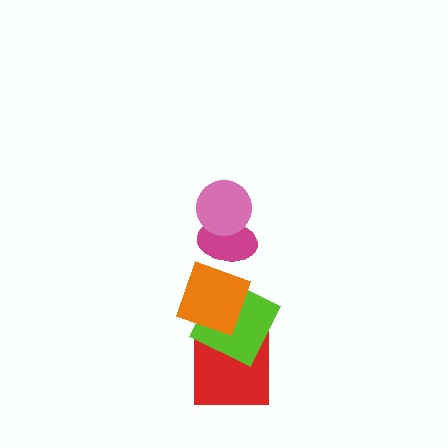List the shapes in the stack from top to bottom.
From top to bottom: the pink circle, the magenta ellipse, the orange square, the lime square, the red square.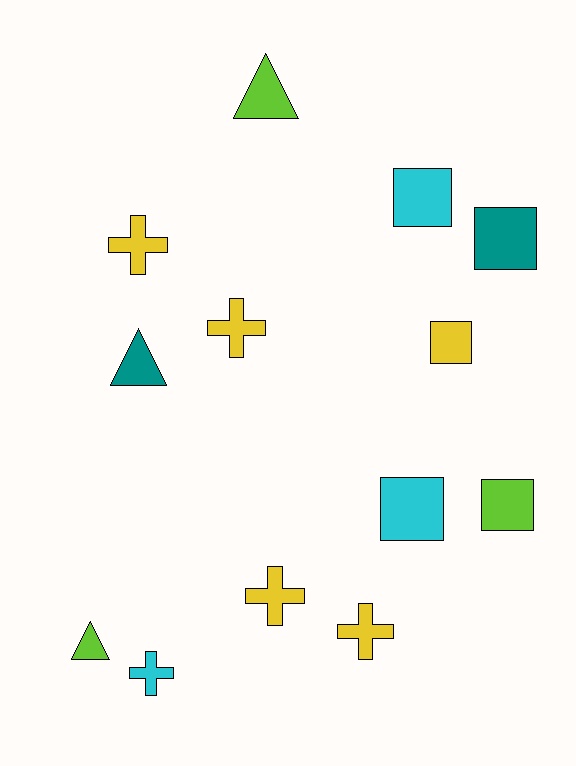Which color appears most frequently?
Yellow, with 5 objects.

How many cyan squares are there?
There are 2 cyan squares.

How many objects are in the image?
There are 13 objects.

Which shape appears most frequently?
Square, with 5 objects.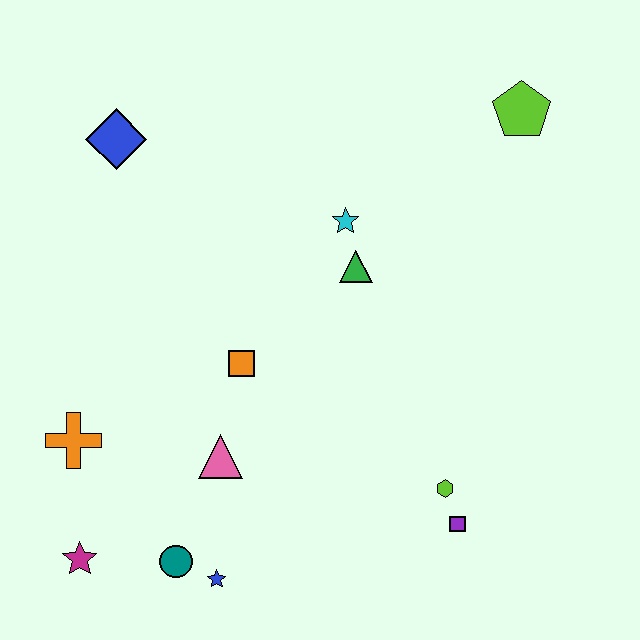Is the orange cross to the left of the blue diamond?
Yes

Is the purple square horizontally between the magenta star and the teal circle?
No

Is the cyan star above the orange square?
Yes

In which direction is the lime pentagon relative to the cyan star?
The lime pentagon is to the right of the cyan star.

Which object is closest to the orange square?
The pink triangle is closest to the orange square.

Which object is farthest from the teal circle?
The lime pentagon is farthest from the teal circle.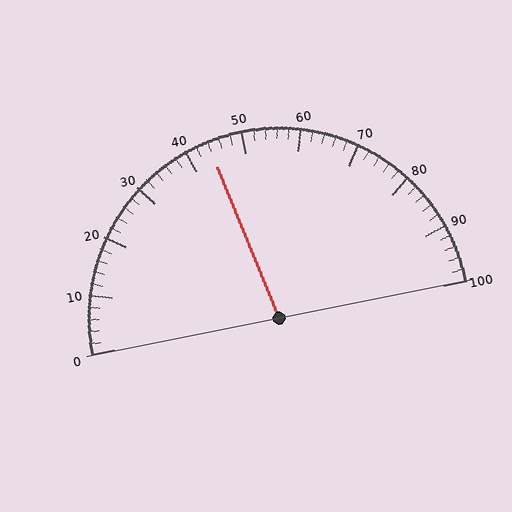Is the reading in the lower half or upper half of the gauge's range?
The reading is in the lower half of the range (0 to 100).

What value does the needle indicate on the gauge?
The needle indicates approximately 44.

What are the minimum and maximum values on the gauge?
The gauge ranges from 0 to 100.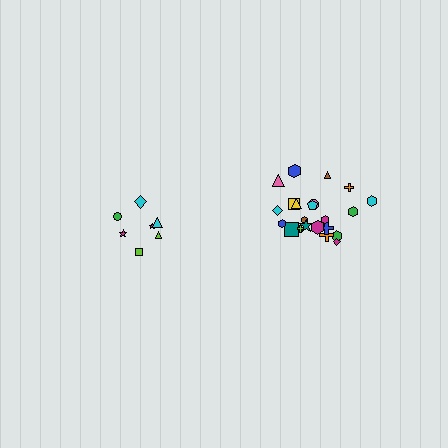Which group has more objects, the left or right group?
The right group.